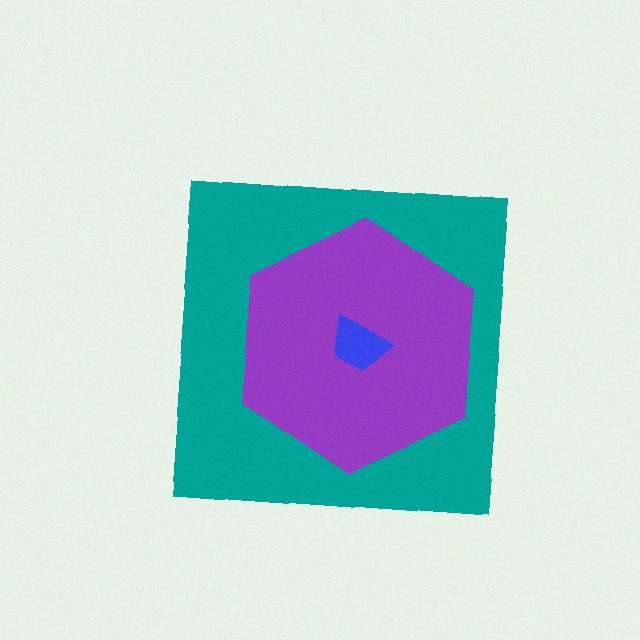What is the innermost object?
The blue trapezoid.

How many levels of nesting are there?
3.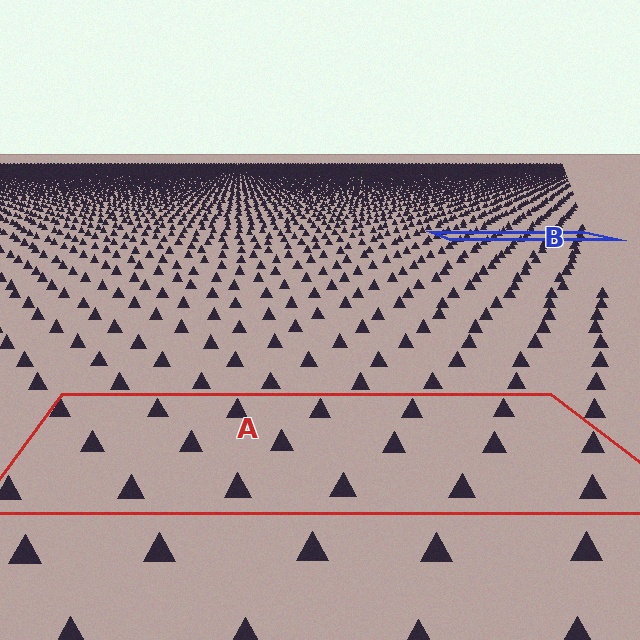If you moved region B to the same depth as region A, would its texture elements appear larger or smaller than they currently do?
They would appear larger. At a closer depth, the same texture elements are projected at a bigger on-screen size.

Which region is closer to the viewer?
Region A is closer. The texture elements there are larger and more spread out.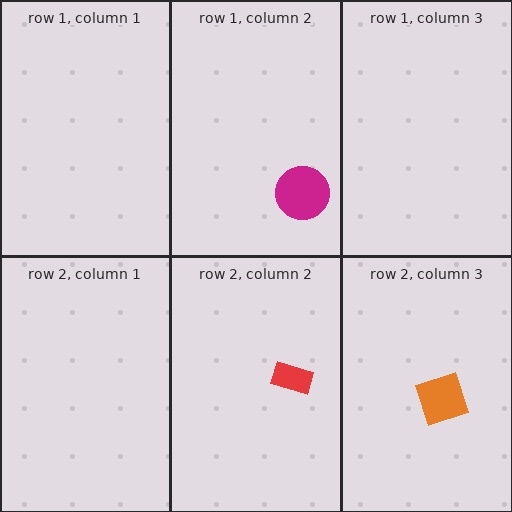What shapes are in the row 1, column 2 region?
The magenta circle.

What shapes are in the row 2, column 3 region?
The orange diamond.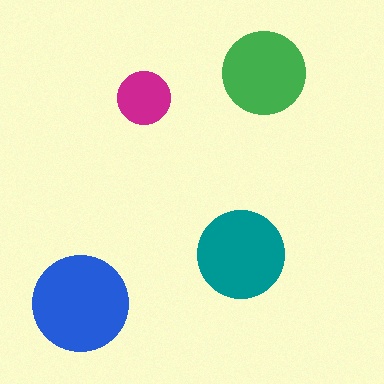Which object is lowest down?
The blue circle is bottommost.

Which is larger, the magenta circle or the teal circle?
The teal one.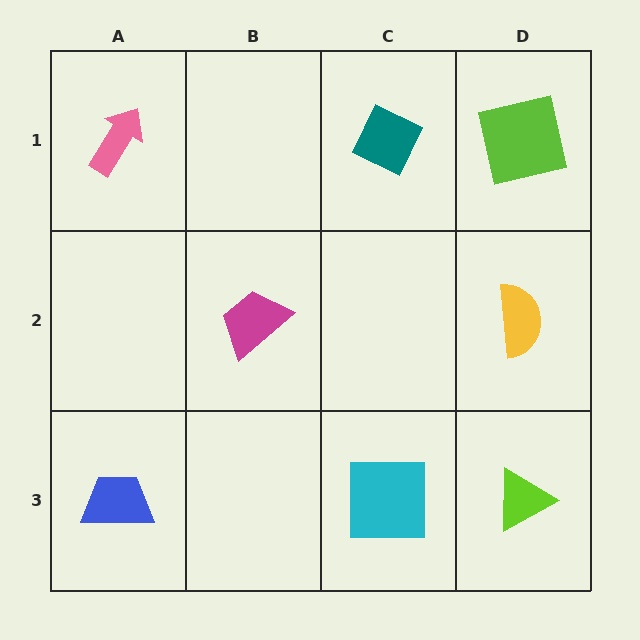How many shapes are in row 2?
2 shapes.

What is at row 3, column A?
A blue trapezoid.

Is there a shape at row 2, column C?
No, that cell is empty.